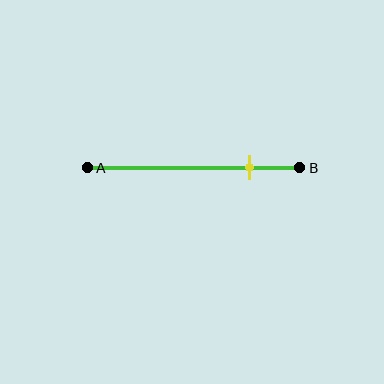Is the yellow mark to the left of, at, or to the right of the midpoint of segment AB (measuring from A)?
The yellow mark is to the right of the midpoint of segment AB.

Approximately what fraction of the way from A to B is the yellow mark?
The yellow mark is approximately 75% of the way from A to B.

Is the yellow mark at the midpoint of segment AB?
No, the mark is at about 75% from A, not at the 50% midpoint.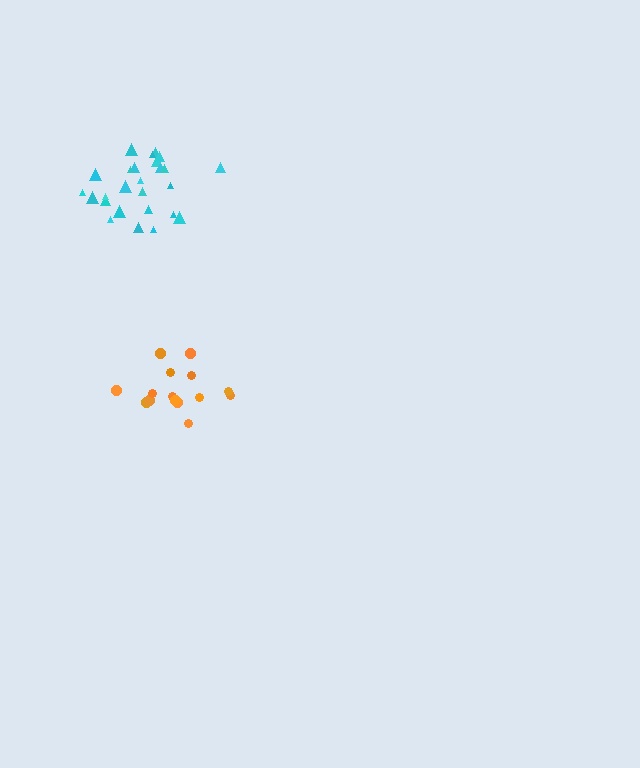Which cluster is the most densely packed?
Cyan.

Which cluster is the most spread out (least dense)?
Orange.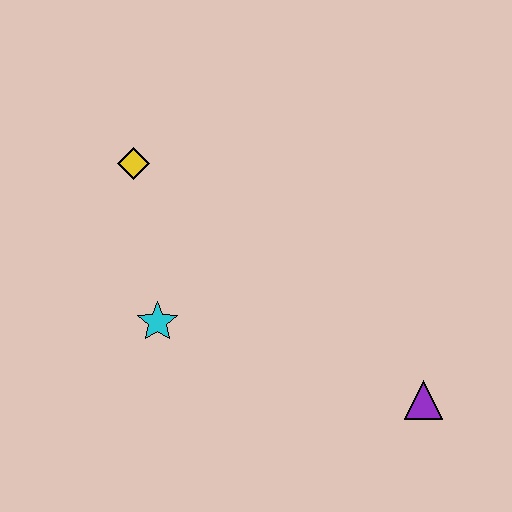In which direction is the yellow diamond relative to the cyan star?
The yellow diamond is above the cyan star.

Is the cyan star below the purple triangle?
No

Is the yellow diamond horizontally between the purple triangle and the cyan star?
No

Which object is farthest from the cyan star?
The purple triangle is farthest from the cyan star.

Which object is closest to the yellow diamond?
The cyan star is closest to the yellow diamond.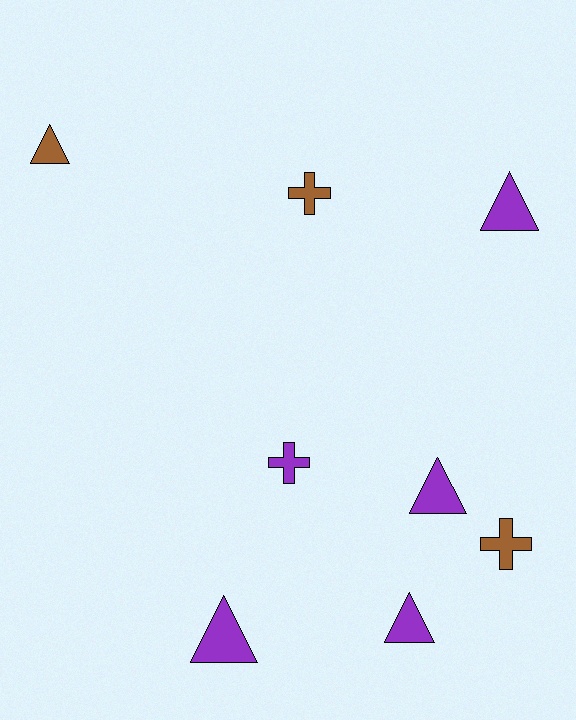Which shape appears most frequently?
Triangle, with 5 objects.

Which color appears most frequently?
Purple, with 5 objects.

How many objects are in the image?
There are 8 objects.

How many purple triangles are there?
There are 4 purple triangles.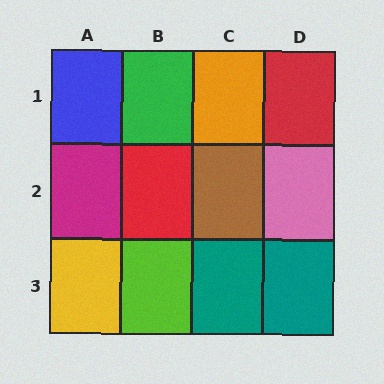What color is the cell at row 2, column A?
Magenta.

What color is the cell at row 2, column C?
Brown.